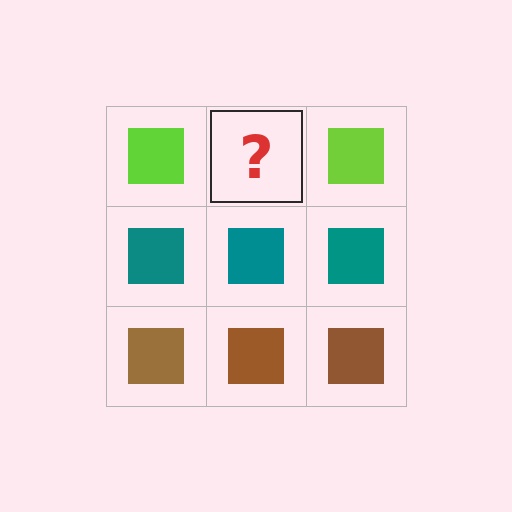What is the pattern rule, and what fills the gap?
The rule is that each row has a consistent color. The gap should be filled with a lime square.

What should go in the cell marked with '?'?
The missing cell should contain a lime square.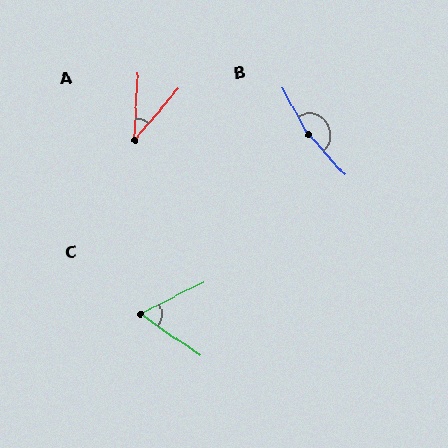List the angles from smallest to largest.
A (38°), C (61°), B (167°).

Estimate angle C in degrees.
Approximately 61 degrees.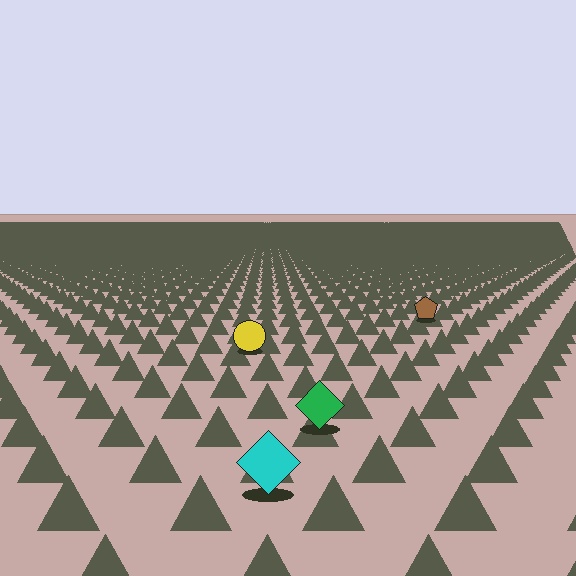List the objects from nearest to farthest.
From nearest to farthest: the cyan diamond, the green diamond, the yellow circle, the brown pentagon.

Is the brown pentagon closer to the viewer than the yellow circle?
No. The yellow circle is closer — you can tell from the texture gradient: the ground texture is coarser near it.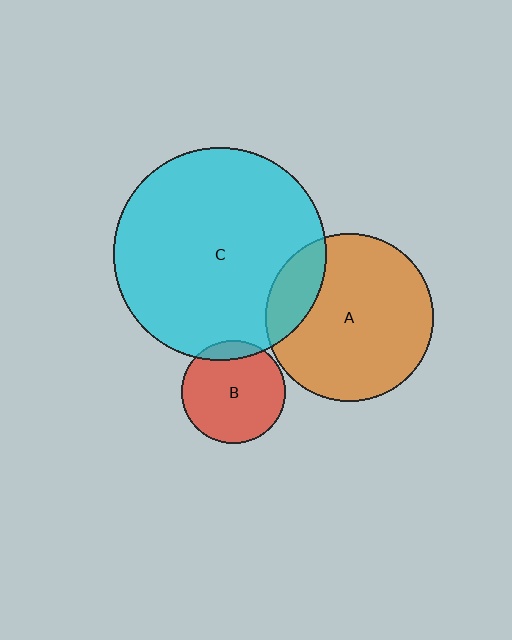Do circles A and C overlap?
Yes.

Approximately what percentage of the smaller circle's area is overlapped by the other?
Approximately 20%.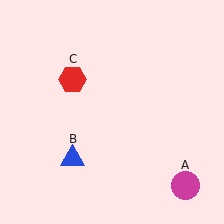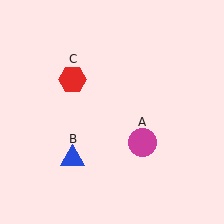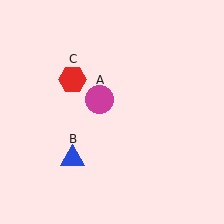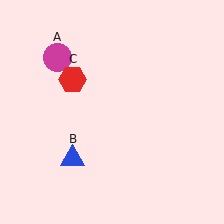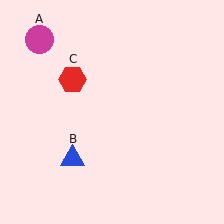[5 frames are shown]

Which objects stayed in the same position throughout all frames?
Blue triangle (object B) and red hexagon (object C) remained stationary.